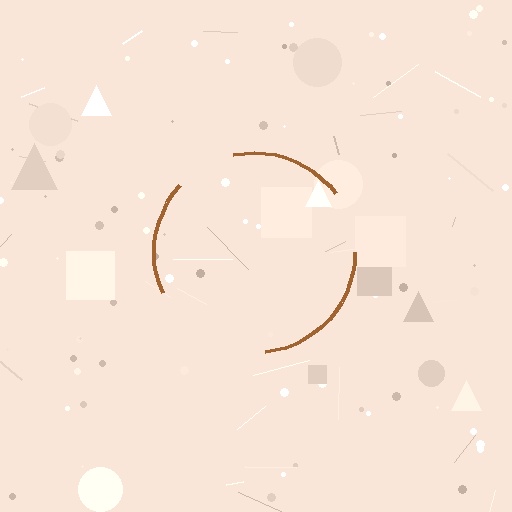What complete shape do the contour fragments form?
The contour fragments form a circle.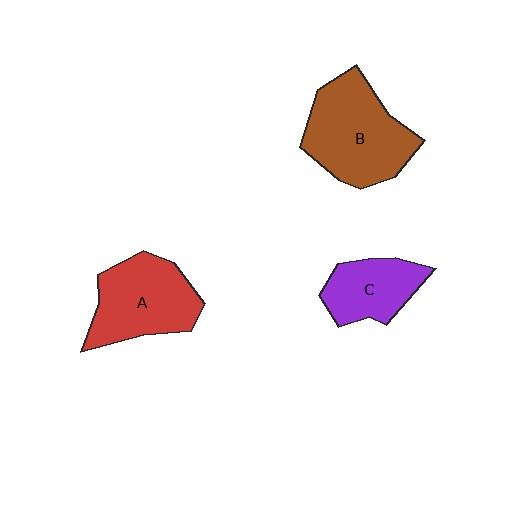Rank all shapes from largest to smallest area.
From largest to smallest: B (brown), A (red), C (purple).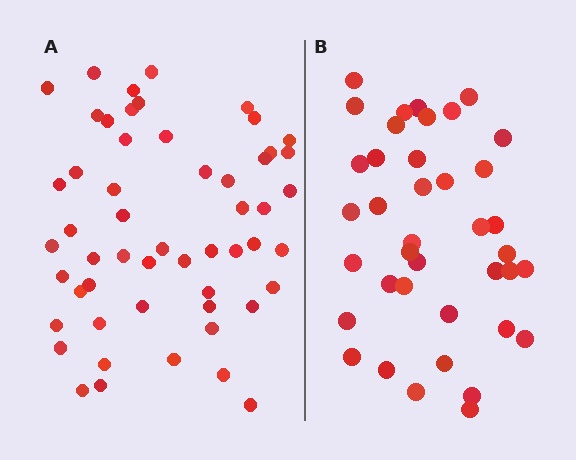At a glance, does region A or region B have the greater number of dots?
Region A (the left region) has more dots.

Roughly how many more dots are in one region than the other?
Region A has approximately 15 more dots than region B.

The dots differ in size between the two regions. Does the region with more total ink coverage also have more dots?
No. Region B has more total ink coverage because its dots are larger, but region A actually contains more individual dots. Total area can be misleading — the number of items is what matters here.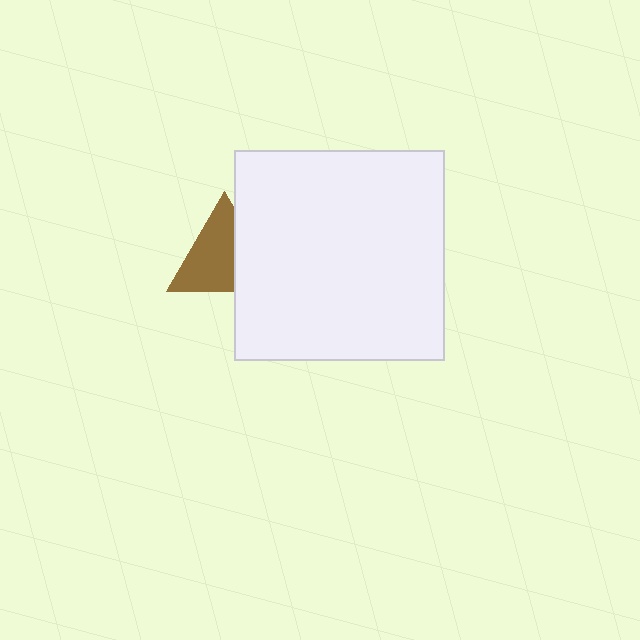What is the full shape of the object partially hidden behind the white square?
The partially hidden object is a brown triangle.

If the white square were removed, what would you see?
You would see the complete brown triangle.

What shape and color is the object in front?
The object in front is a white square.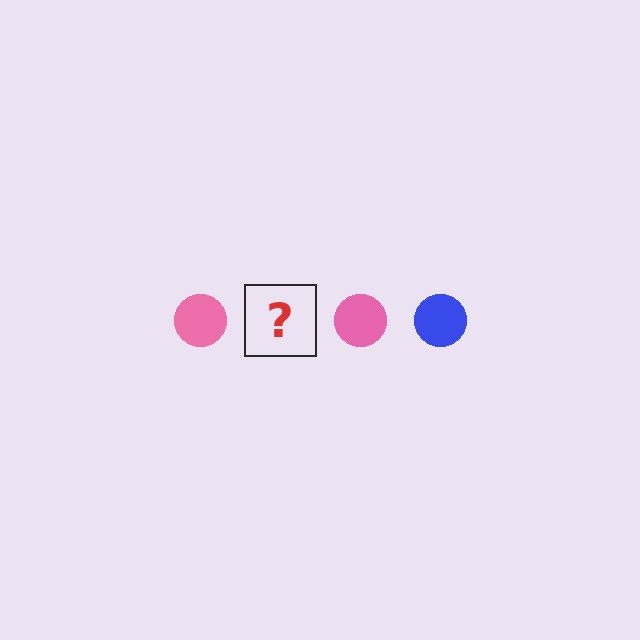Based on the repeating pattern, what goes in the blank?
The blank should be a blue circle.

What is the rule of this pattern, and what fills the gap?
The rule is that the pattern cycles through pink, blue circles. The gap should be filled with a blue circle.